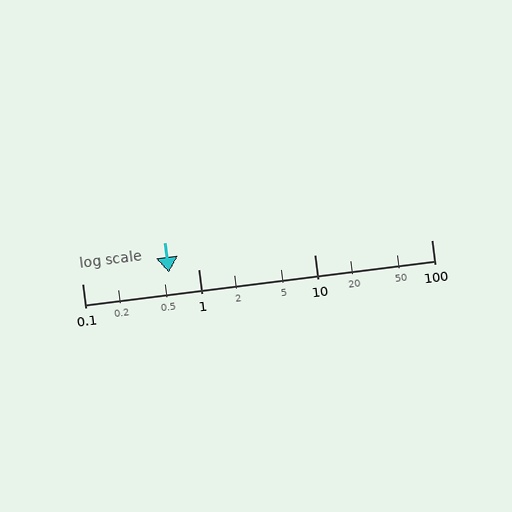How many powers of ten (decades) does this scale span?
The scale spans 3 decades, from 0.1 to 100.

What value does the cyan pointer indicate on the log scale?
The pointer indicates approximately 0.56.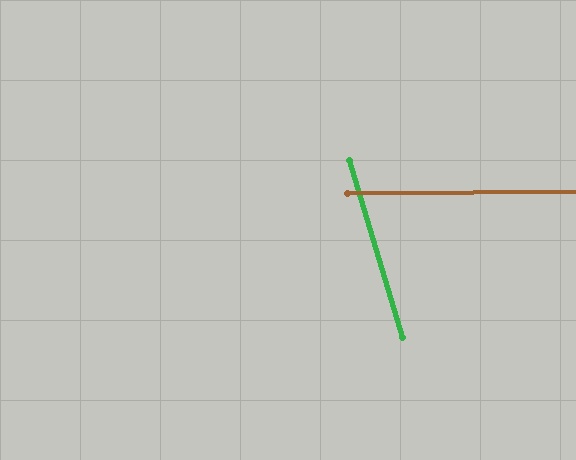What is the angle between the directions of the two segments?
Approximately 74 degrees.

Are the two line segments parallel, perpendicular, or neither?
Neither parallel nor perpendicular — they differ by about 74°.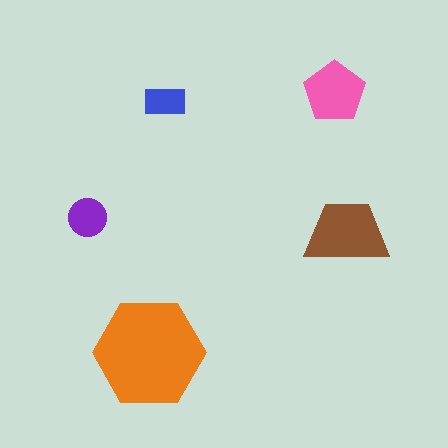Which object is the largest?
The orange hexagon.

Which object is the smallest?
The blue rectangle.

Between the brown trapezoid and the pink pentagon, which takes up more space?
The brown trapezoid.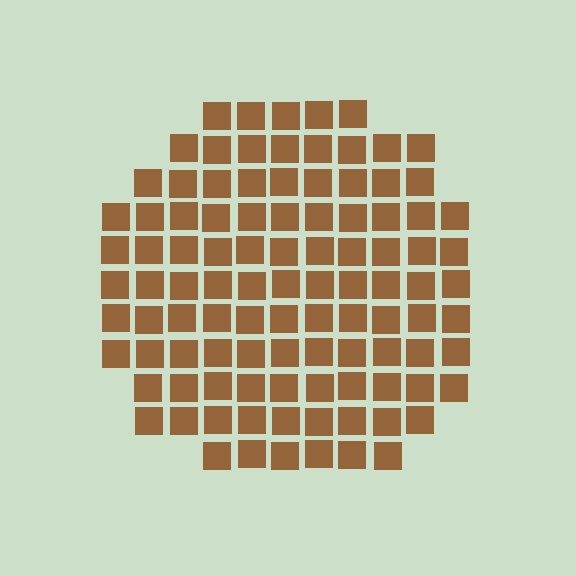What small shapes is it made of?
It is made of small squares.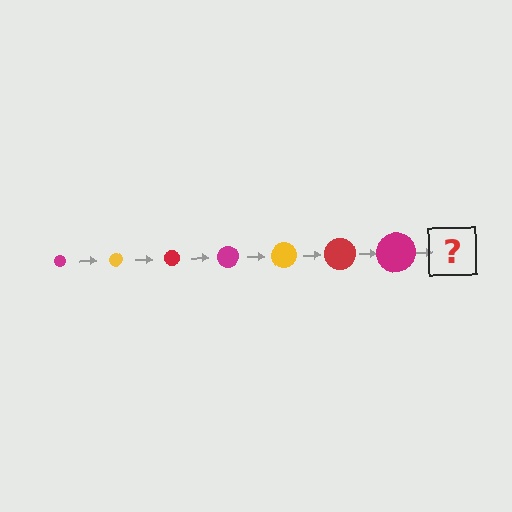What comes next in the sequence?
The next element should be a yellow circle, larger than the previous one.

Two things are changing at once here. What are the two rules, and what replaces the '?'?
The two rules are that the circle grows larger each step and the color cycles through magenta, yellow, and red. The '?' should be a yellow circle, larger than the previous one.